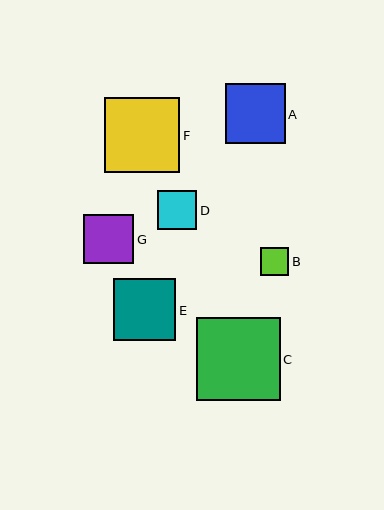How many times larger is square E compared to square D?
Square E is approximately 1.6 times the size of square D.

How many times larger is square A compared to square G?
Square A is approximately 1.2 times the size of square G.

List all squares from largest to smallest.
From largest to smallest: C, F, E, A, G, D, B.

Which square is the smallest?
Square B is the smallest with a size of approximately 28 pixels.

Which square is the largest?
Square C is the largest with a size of approximately 83 pixels.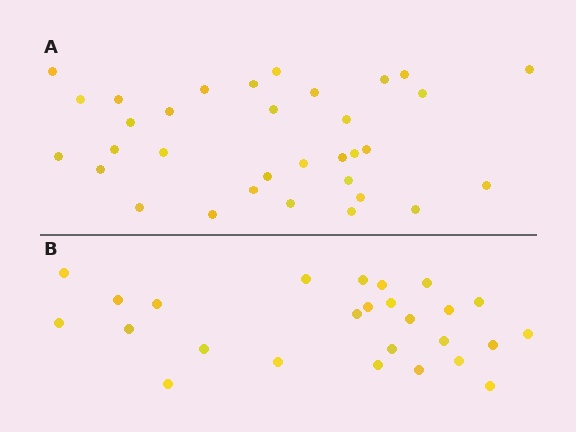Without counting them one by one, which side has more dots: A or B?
Region A (the top region) has more dots.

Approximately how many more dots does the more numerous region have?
Region A has roughly 8 or so more dots than region B.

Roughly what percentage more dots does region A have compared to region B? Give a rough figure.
About 25% more.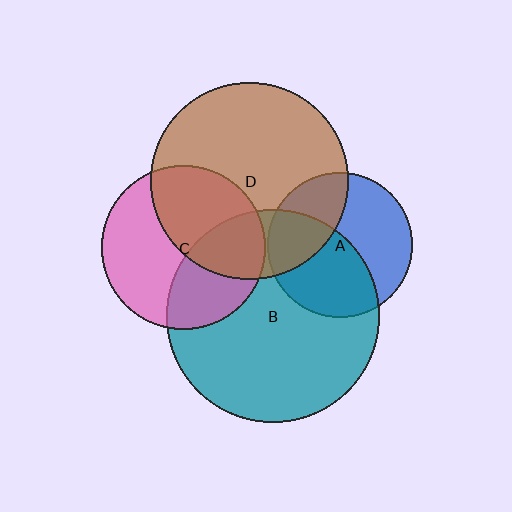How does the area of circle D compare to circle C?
Approximately 1.4 times.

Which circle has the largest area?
Circle B (teal).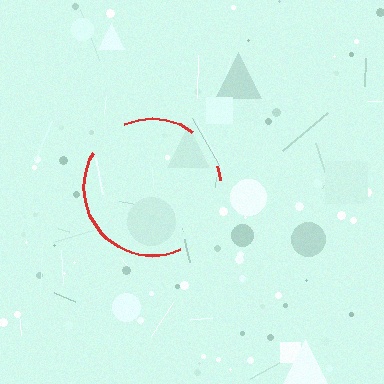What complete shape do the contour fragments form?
The contour fragments form a circle.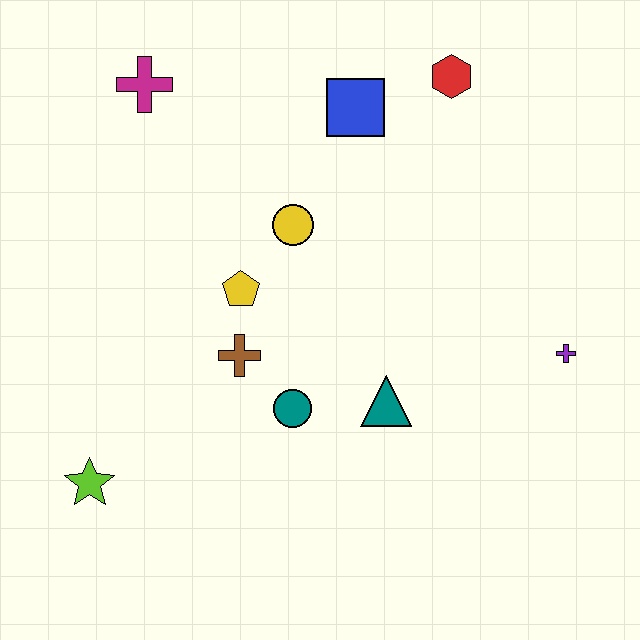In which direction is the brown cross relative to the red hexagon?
The brown cross is below the red hexagon.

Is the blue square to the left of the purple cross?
Yes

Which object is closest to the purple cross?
The teal triangle is closest to the purple cross.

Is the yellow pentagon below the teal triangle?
No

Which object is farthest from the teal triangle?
The magenta cross is farthest from the teal triangle.